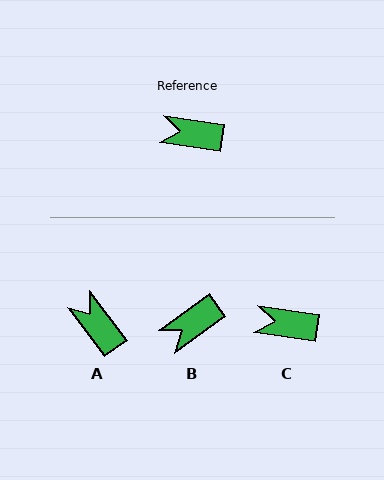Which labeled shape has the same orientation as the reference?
C.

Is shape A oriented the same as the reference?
No, it is off by about 45 degrees.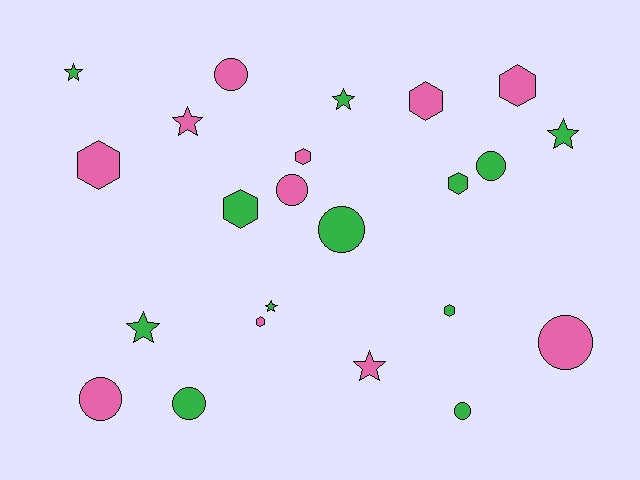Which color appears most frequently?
Green, with 12 objects.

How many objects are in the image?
There are 23 objects.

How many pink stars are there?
There are 2 pink stars.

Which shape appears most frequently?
Circle, with 8 objects.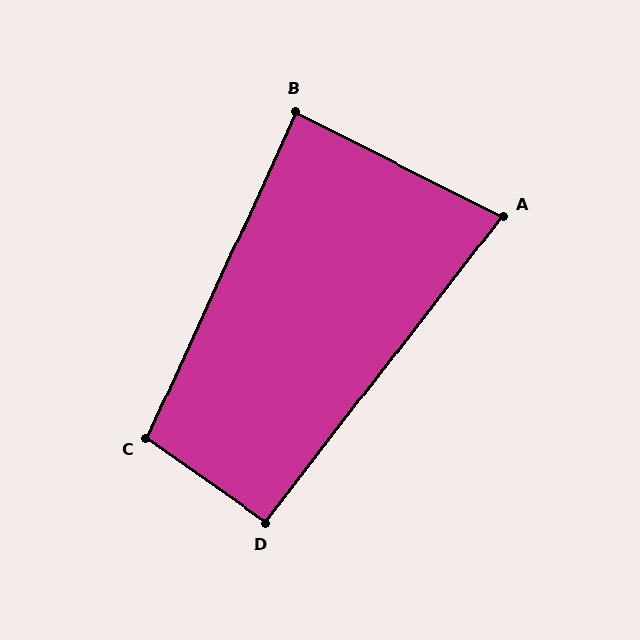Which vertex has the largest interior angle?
C, at approximately 101 degrees.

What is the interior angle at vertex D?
Approximately 92 degrees (approximately right).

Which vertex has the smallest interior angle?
A, at approximately 79 degrees.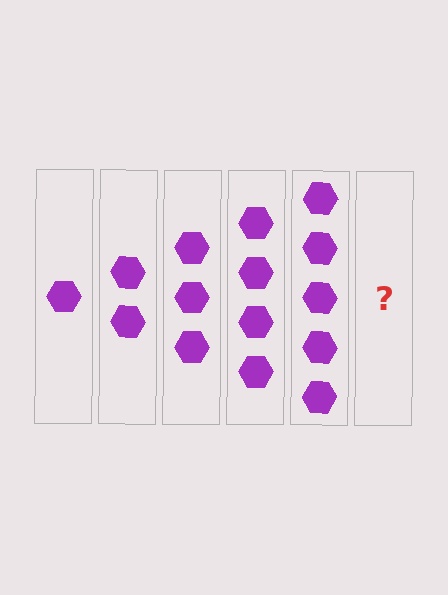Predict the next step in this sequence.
The next step is 6 hexagons.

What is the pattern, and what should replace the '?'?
The pattern is that each step adds one more hexagon. The '?' should be 6 hexagons.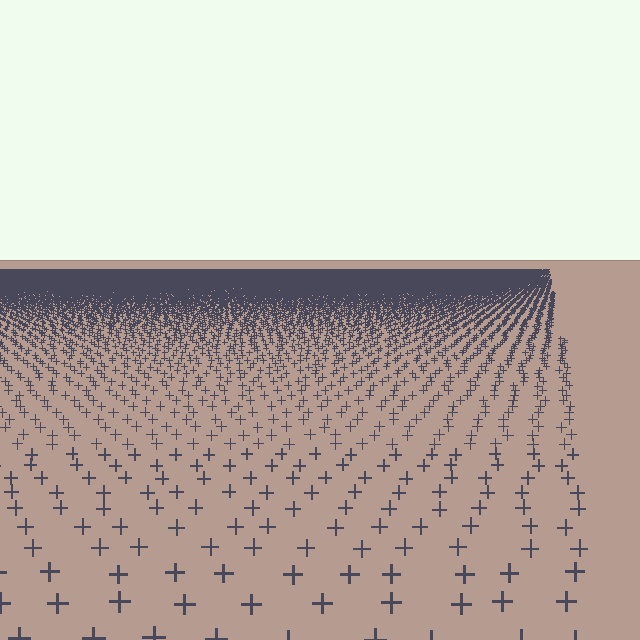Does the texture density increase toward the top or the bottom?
Density increases toward the top.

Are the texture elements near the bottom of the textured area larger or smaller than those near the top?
Larger. Near the bottom, elements are closer to the viewer and appear at a bigger on-screen size.